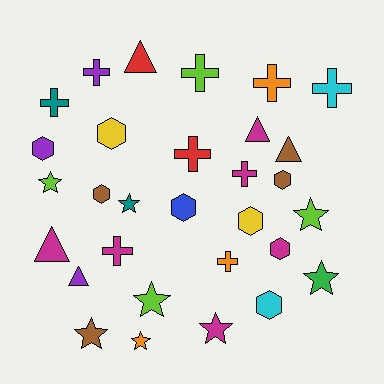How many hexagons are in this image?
There are 8 hexagons.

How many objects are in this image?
There are 30 objects.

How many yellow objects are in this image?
There are 2 yellow objects.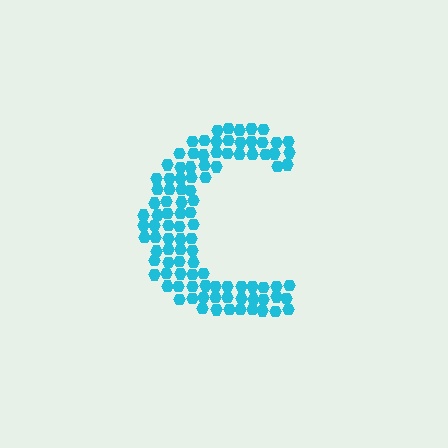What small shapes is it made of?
It is made of small hexagons.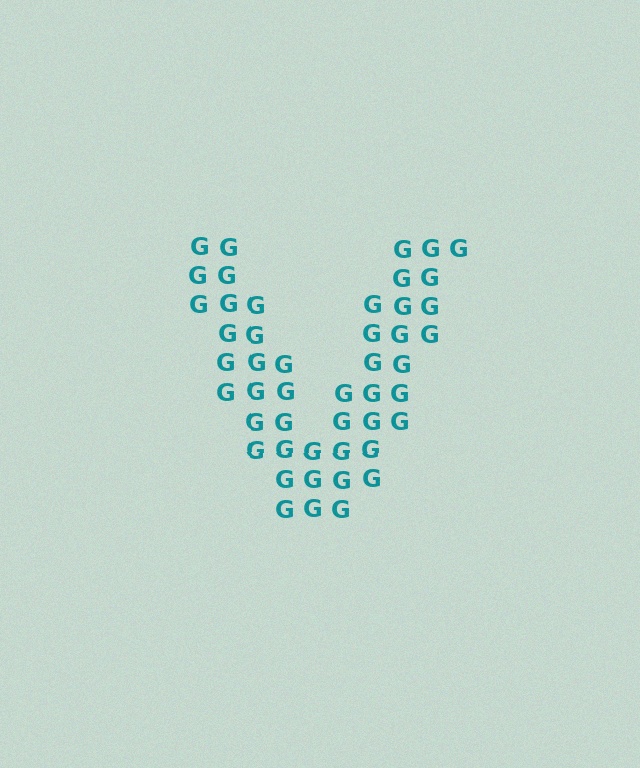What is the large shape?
The large shape is the letter V.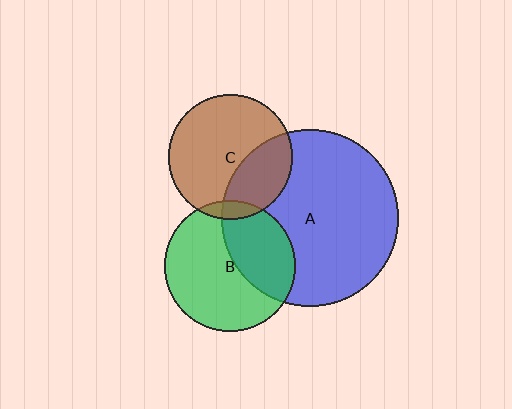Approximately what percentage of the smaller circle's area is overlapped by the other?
Approximately 5%.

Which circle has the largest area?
Circle A (blue).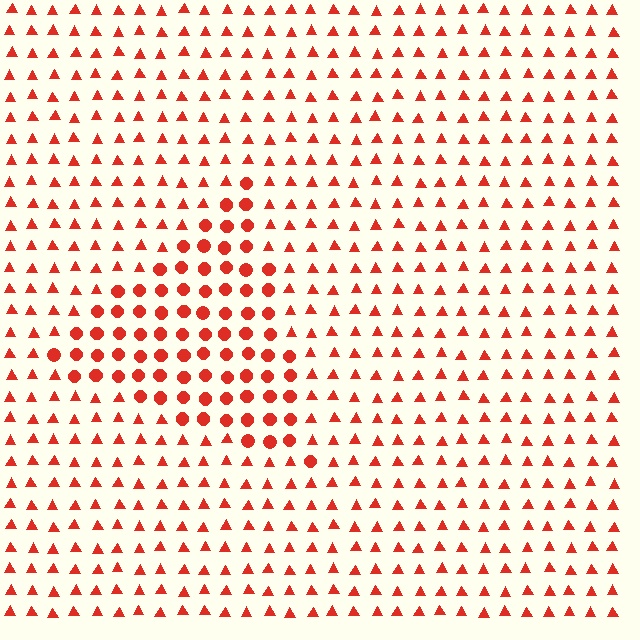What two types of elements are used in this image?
The image uses circles inside the triangle region and triangles outside it.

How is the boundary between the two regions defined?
The boundary is defined by a change in element shape: circles inside vs. triangles outside. All elements share the same color and spacing.